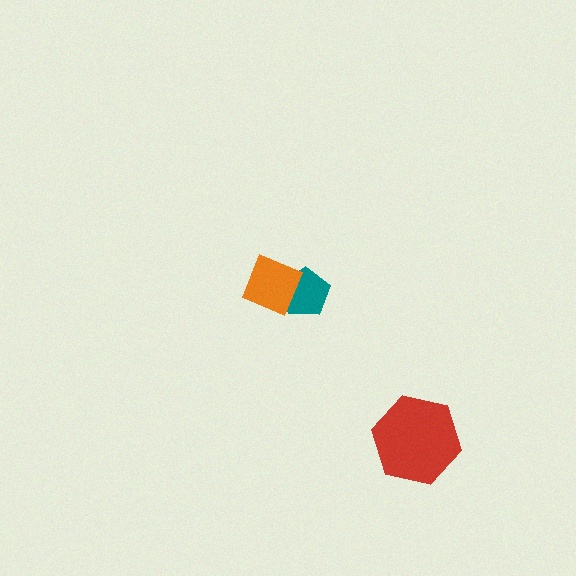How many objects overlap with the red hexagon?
0 objects overlap with the red hexagon.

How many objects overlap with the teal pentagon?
1 object overlaps with the teal pentagon.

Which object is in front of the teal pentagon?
The orange diamond is in front of the teal pentagon.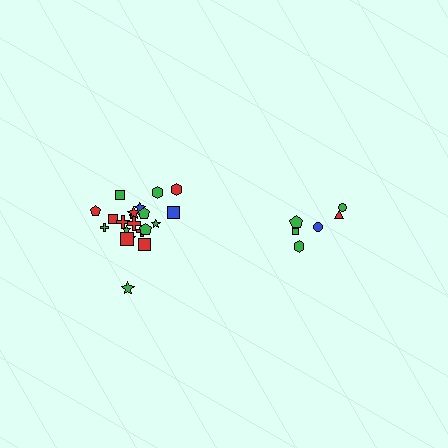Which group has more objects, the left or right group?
The left group.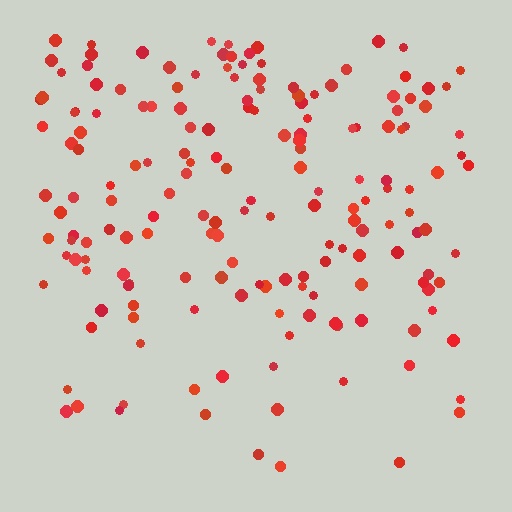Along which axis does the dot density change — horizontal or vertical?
Vertical.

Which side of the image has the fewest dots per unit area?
The bottom.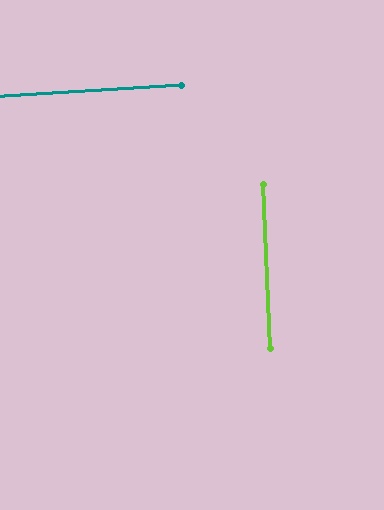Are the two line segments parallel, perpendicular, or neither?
Perpendicular — they meet at approximately 89°.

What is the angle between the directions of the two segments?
Approximately 89 degrees.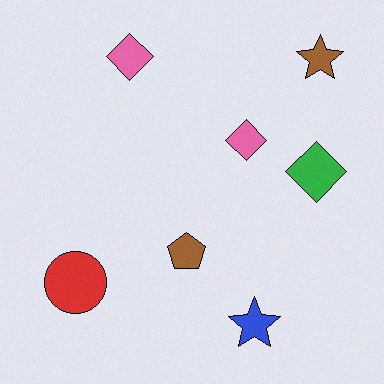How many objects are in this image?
There are 7 objects.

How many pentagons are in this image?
There is 1 pentagon.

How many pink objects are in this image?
There are 2 pink objects.